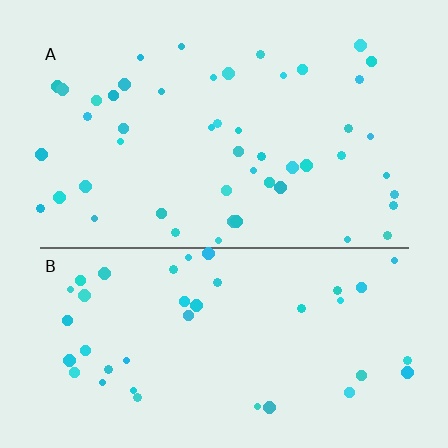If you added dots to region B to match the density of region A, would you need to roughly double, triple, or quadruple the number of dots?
Approximately double.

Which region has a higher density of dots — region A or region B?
A (the top).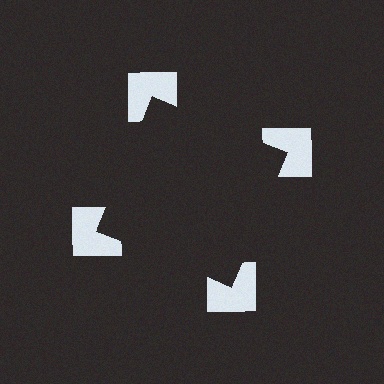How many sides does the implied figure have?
4 sides.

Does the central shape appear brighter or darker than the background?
It typically appears slightly darker than the background, even though no actual brightness change is drawn.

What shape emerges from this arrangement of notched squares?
An illusory square — its edges are inferred from the aligned wedge cuts in the notched squares, not physically drawn.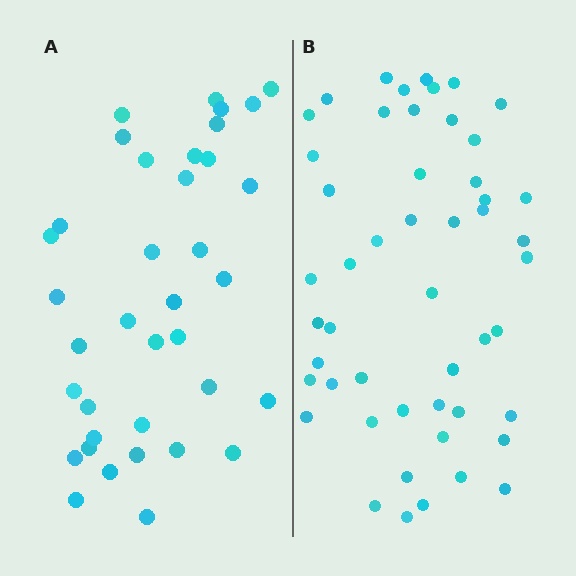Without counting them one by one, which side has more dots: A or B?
Region B (the right region) has more dots.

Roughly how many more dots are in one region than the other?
Region B has approximately 15 more dots than region A.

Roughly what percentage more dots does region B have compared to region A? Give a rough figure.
About 35% more.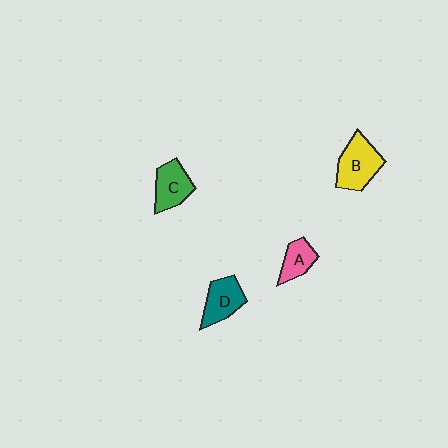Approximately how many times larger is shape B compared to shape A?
Approximately 1.7 times.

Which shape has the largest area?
Shape B (yellow).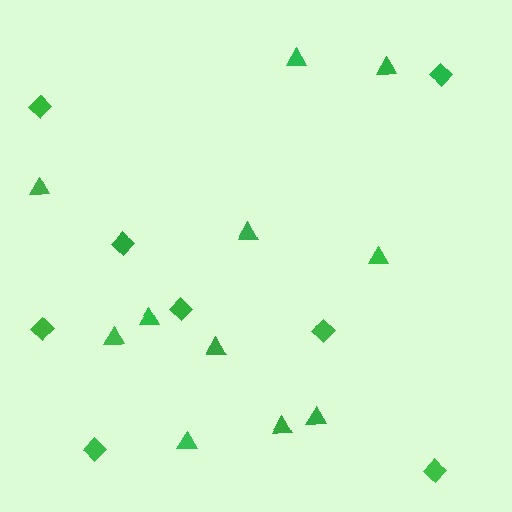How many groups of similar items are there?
There are 2 groups: one group of diamonds (8) and one group of triangles (11).